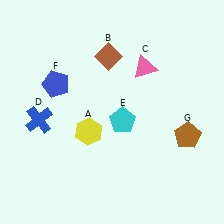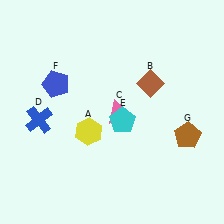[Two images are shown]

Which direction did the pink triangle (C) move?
The pink triangle (C) moved down.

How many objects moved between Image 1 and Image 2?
2 objects moved between the two images.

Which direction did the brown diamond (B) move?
The brown diamond (B) moved right.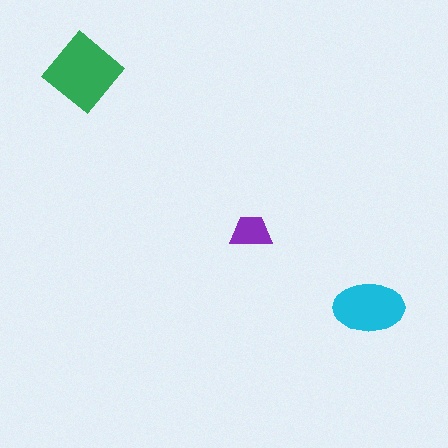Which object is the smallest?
The purple trapezoid.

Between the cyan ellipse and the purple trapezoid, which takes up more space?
The cyan ellipse.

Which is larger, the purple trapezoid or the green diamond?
The green diamond.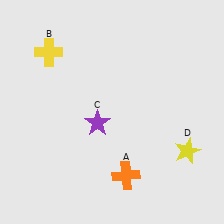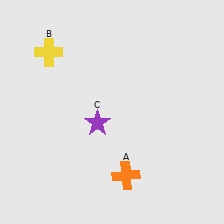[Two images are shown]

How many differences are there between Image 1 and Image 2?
There is 1 difference between the two images.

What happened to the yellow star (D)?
The yellow star (D) was removed in Image 2. It was in the bottom-right area of Image 1.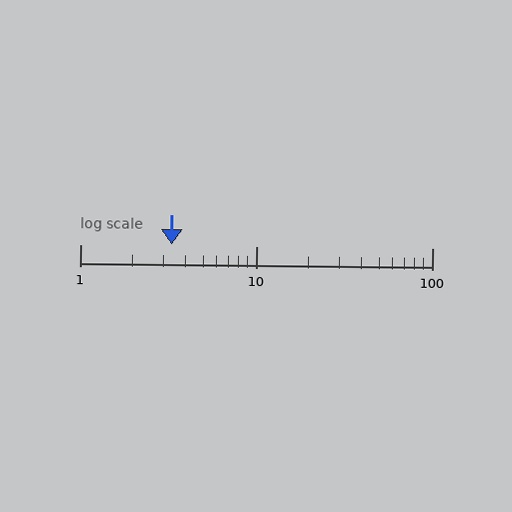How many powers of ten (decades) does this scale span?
The scale spans 2 decades, from 1 to 100.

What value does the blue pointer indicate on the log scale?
The pointer indicates approximately 3.3.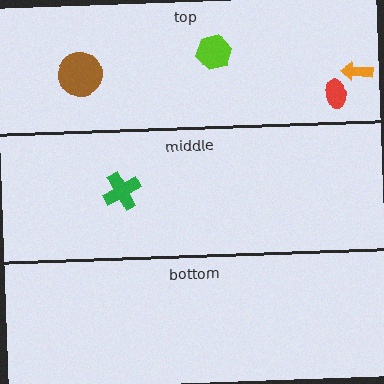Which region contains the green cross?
The middle region.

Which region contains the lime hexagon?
The top region.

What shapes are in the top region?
The orange arrow, the lime hexagon, the red ellipse, the brown circle.